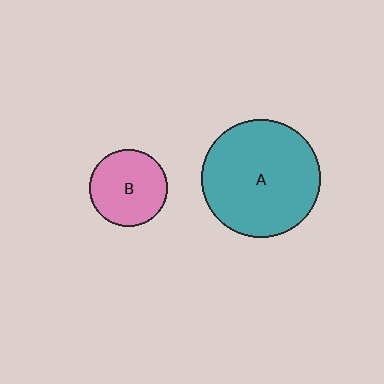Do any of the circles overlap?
No, none of the circles overlap.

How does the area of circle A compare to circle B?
Approximately 2.3 times.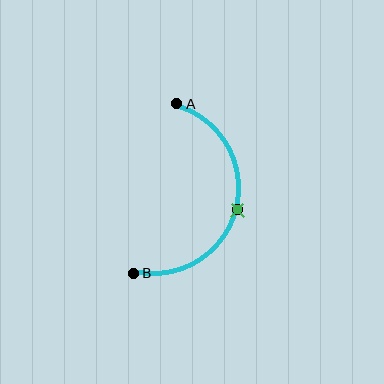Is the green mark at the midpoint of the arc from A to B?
Yes. The green mark lies on the arc at equal arc-length from both A and B — it is the arc midpoint.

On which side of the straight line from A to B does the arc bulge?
The arc bulges to the right of the straight line connecting A and B.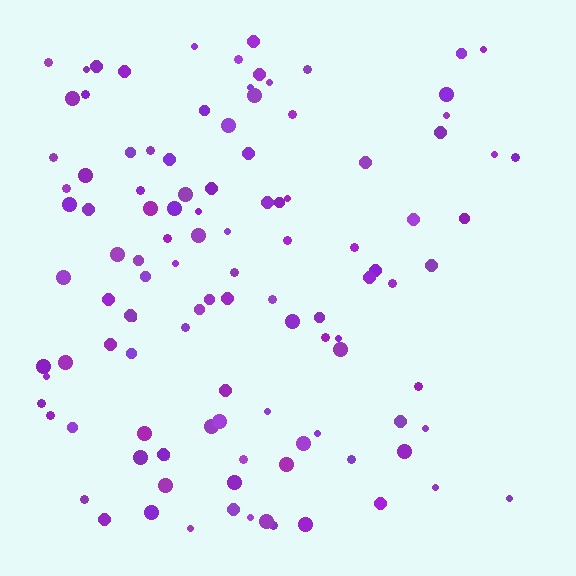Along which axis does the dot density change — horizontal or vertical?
Horizontal.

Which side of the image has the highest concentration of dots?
The left.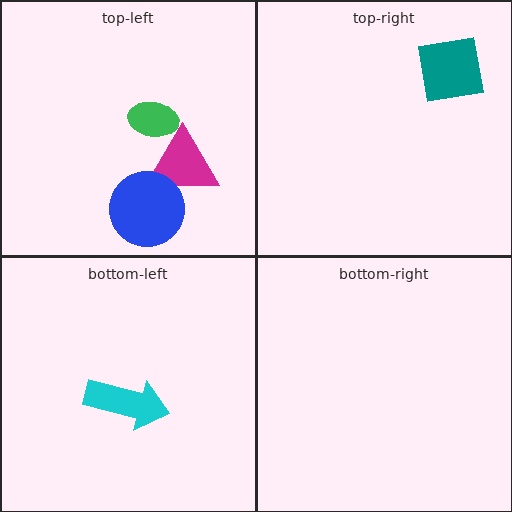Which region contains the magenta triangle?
The top-left region.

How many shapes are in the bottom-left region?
1.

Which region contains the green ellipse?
The top-left region.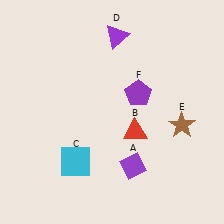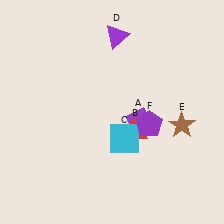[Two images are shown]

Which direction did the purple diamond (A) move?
The purple diamond (A) moved up.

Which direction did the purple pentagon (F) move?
The purple pentagon (F) moved down.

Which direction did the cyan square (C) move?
The cyan square (C) moved right.